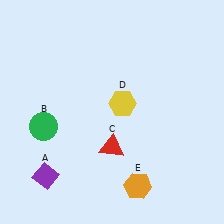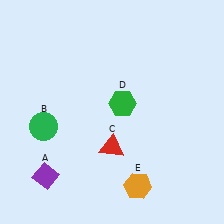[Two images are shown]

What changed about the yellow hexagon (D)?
In Image 1, D is yellow. In Image 2, it changed to green.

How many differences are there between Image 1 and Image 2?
There is 1 difference between the two images.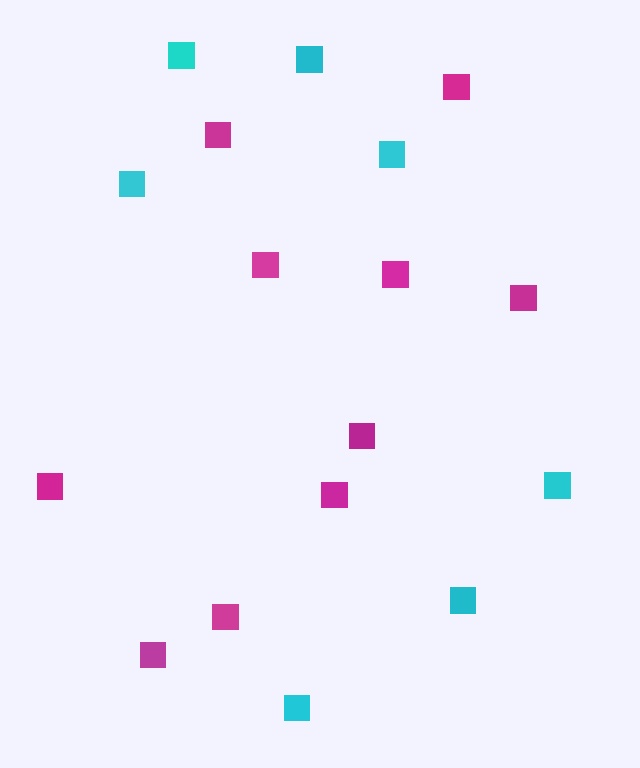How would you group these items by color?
There are 2 groups: one group of magenta squares (10) and one group of cyan squares (7).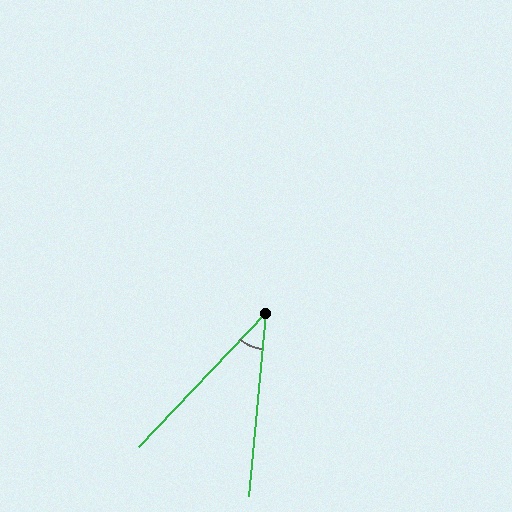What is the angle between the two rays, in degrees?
Approximately 38 degrees.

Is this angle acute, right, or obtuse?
It is acute.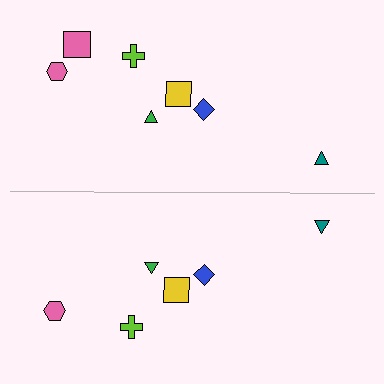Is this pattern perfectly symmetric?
No, the pattern is not perfectly symmetric. A pink square is missing from the bottom side.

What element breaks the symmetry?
A pink square is missing from the bottom side.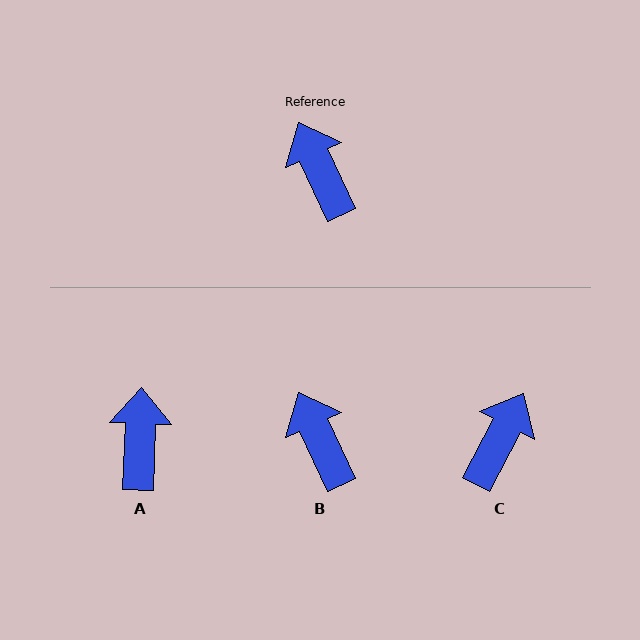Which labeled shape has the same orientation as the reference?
B.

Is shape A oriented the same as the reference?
No, it is off by about 27 degrees.